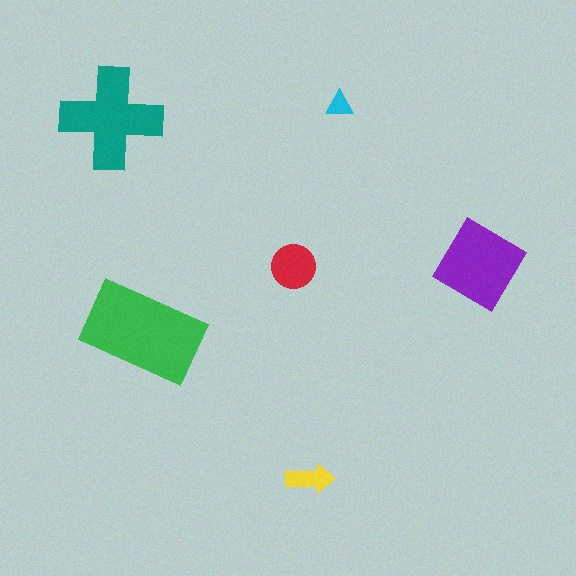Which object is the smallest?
The cyan triangle.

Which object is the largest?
The green rectangle.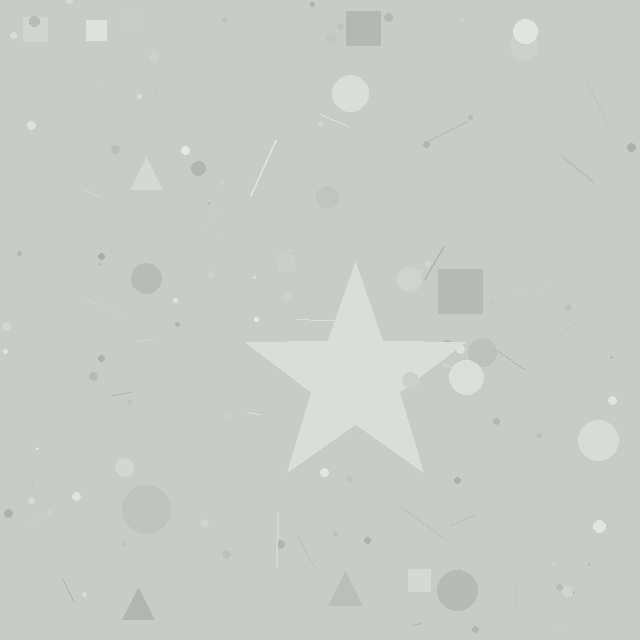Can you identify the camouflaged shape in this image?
The camouflaged shape is a star.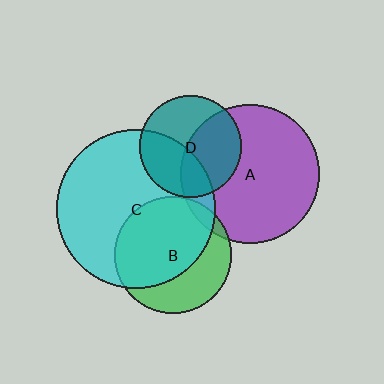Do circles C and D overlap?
Yes.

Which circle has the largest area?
Circle C (cyan).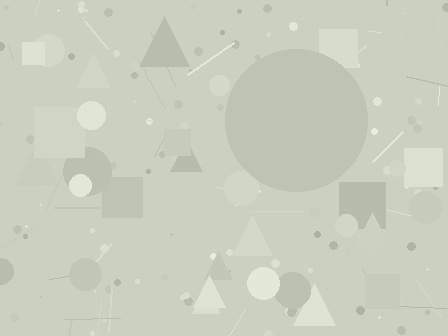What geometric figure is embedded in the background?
A circle is embedded in the background.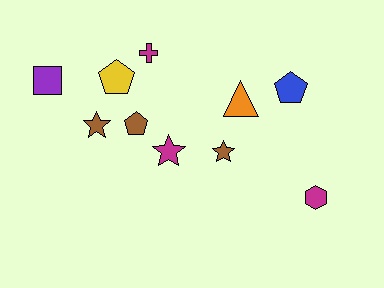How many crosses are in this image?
There is 1 cross.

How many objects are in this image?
There are 10 objects.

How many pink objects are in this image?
There are no pink objects.